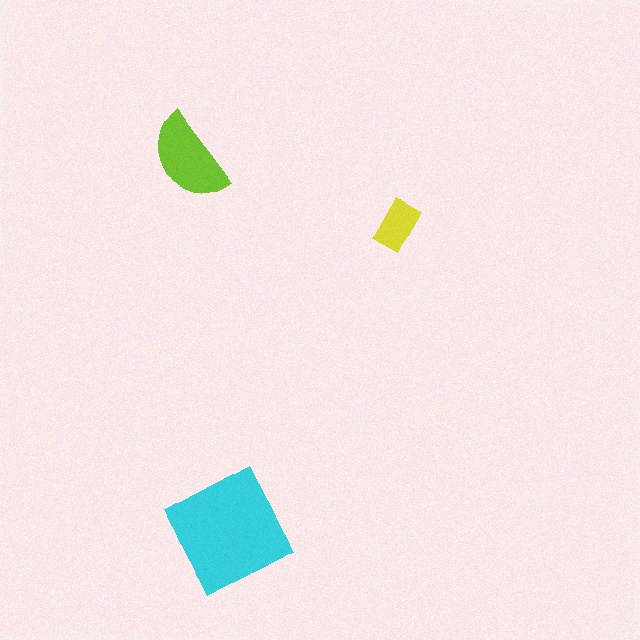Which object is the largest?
The cyan square.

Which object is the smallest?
The yellow rectangle.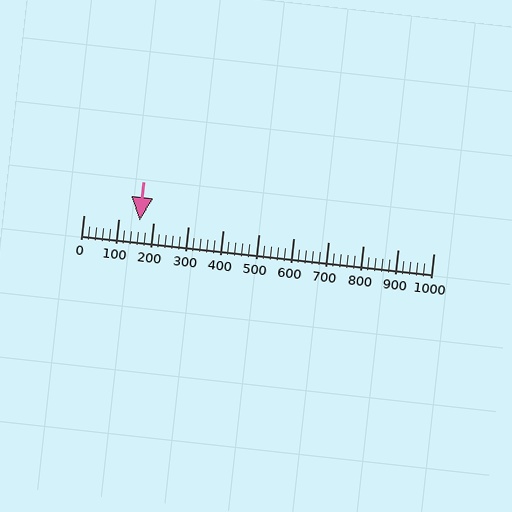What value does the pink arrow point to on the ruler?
The pink arrow points to approximately 160.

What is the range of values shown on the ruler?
The ruler shows values from 0 to 1000.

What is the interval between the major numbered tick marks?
The major tick marks are spaced 100 units apart.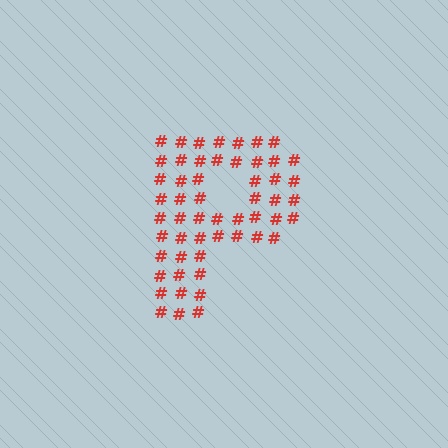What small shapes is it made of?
It is made of small hash symbols.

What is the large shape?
The large shape is the letter P.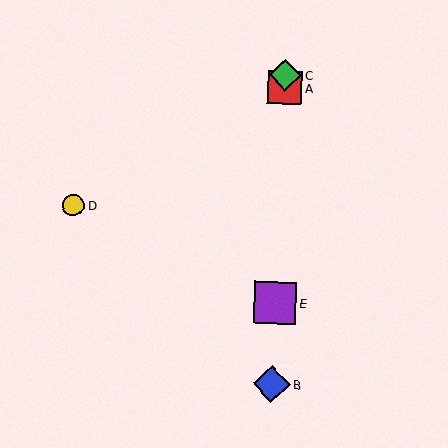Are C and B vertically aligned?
Yes, both are at x≈286.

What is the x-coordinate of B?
Object B is at x≈272.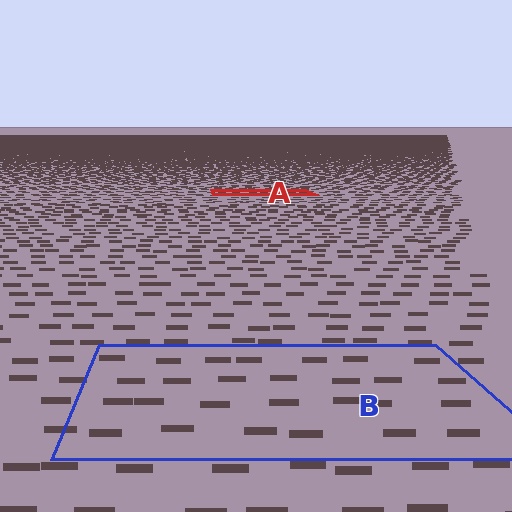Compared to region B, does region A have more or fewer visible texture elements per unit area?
Region A has more texture elements per unit area — they are packed more densely because it is farther away.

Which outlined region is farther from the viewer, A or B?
Region A is farther from the viewer — the texture elements inside it appear smaller and more densely packed.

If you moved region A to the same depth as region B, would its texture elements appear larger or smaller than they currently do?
They would appear larger. At a closer depth, the same texture elements are projected at a bigger on-screen size.